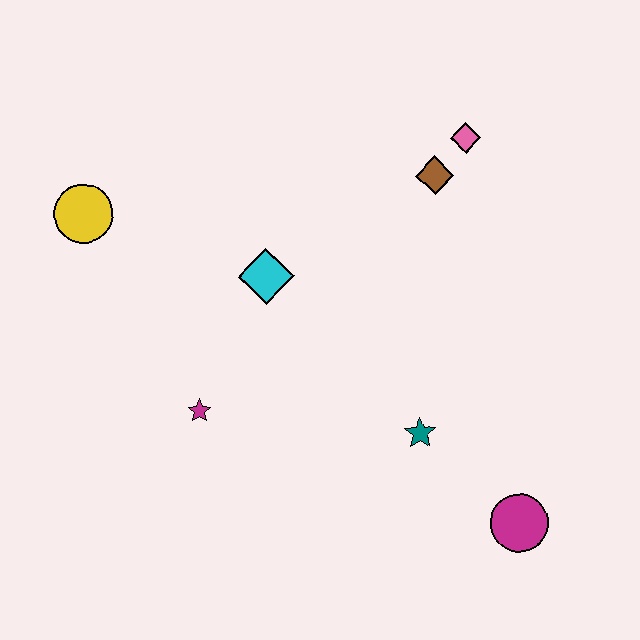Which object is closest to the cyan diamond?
The magenta star is closest to the cyan diamond.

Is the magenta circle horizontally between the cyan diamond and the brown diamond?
No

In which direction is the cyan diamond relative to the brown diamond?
The cyan diamond is to the left of the brown diamond.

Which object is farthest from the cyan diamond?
The magenta circle is farthest from the cyan diamond.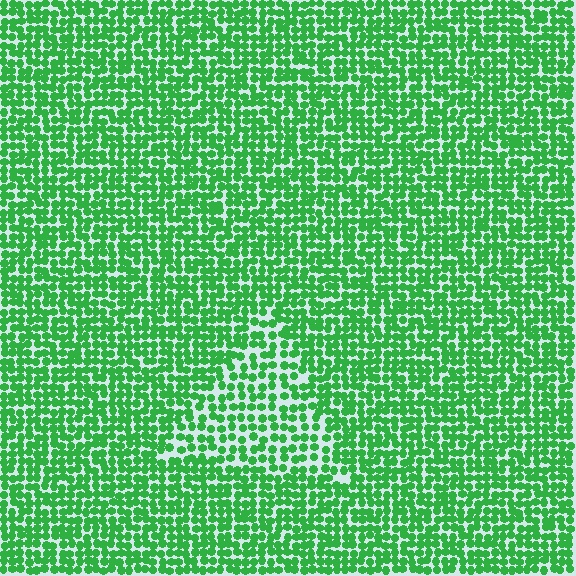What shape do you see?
I see a triangle.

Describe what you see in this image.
The image contains small green elements arranged at two different densities. A triangle-shaped region is visible where the elements are less densely packed than the surrounding area.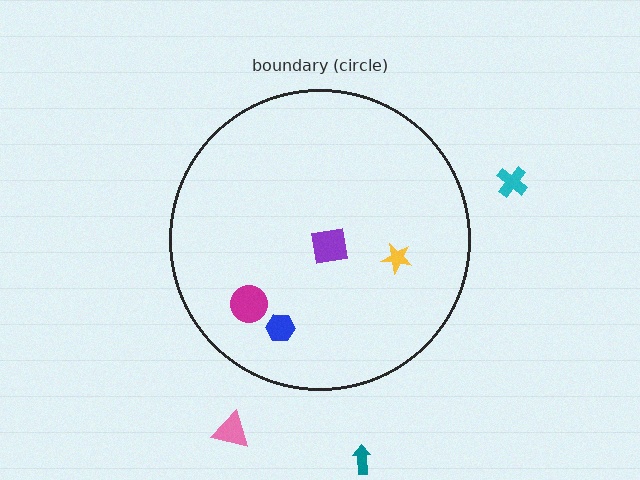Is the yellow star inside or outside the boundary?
Inside.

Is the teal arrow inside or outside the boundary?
Outside.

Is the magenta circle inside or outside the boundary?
Inside.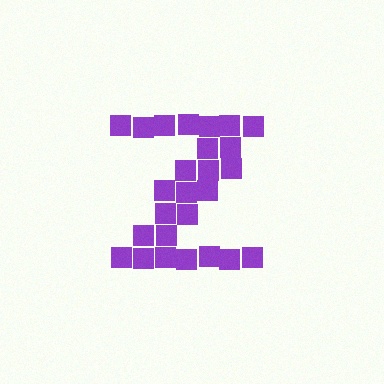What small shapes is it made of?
It is made of small squares.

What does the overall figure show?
The overall figure shows the letter Z.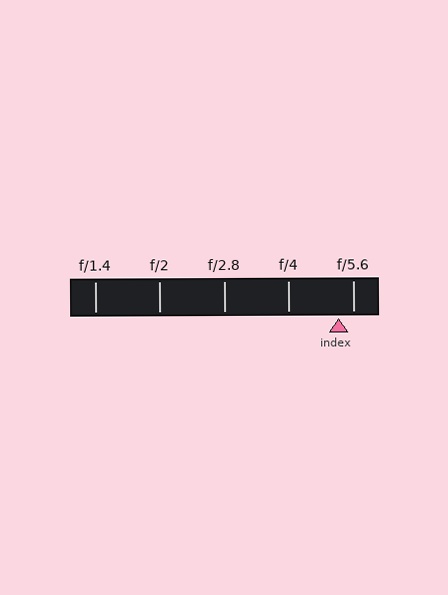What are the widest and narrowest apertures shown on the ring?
The widest aperture shown is f/1.4 and the narrowest is f/5.6.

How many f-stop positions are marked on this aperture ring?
There are 5 f-stop positions marked.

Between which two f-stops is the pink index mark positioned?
The index mark is between f/4 and f/5.6.